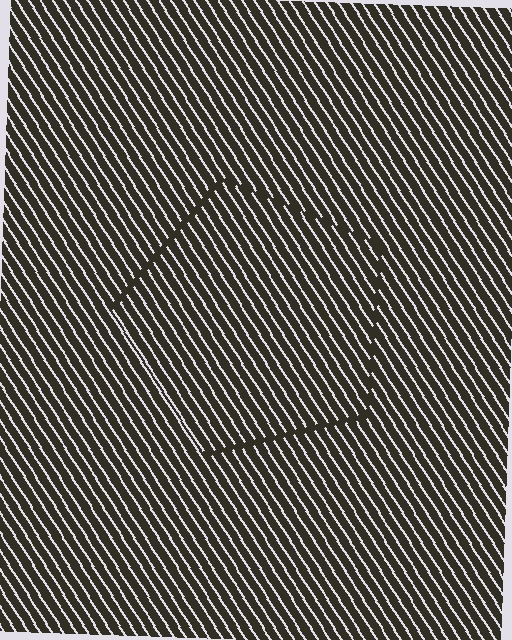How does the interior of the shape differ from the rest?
The interior of the shape contains the same grating, shifted by half a period — the contour is defined by the phase discontinuity where line-ends from the inner and outer gratings abut.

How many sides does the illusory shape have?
5 sides — the line-ends trace a pentagon.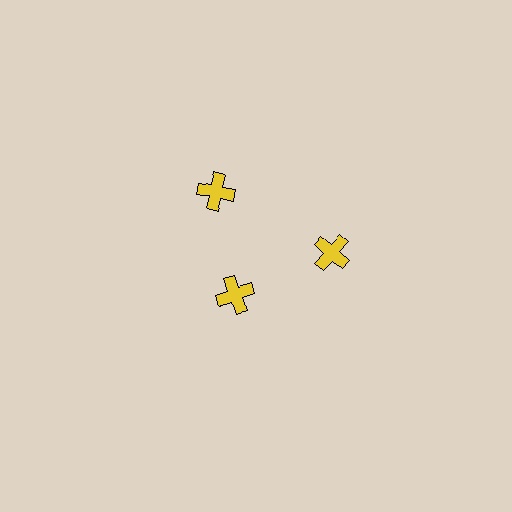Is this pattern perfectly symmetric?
No. The 3 yellow crosses are arranged in a ring, but one element near the 7 o'clock position is pulled inward toward the center, breaking the 3-fold rotational symmetry.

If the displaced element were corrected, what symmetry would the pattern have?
It would have 3-fold rotational symmetry — the pattern would map onto itself every 120 degrees.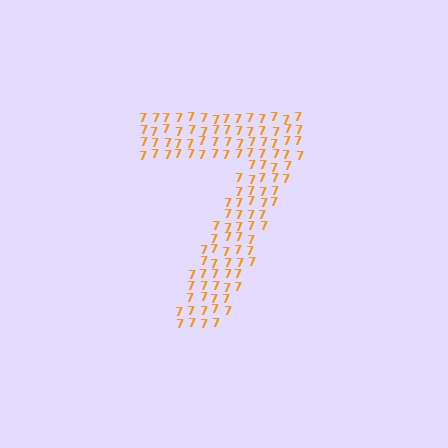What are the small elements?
The small elements are digit 7's.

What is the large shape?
The large shape is the digit 7.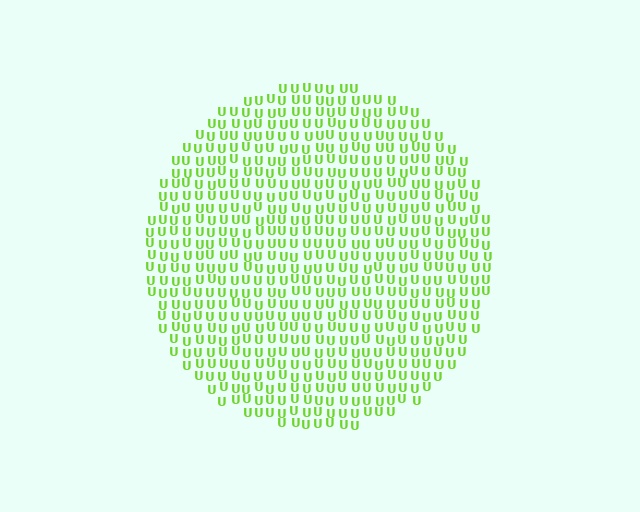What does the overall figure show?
The overall figure shows a circle.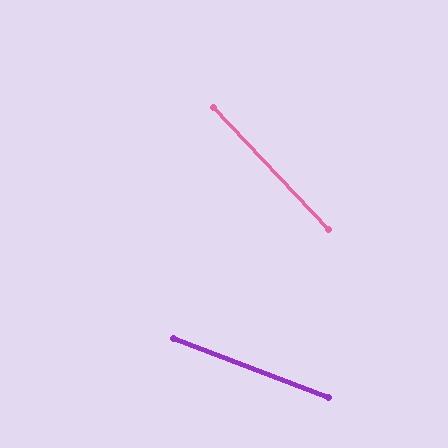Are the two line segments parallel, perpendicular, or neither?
Neither parallel nor perpendicular — they differ by about 26°.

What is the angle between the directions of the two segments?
Approximately 26 degrees.